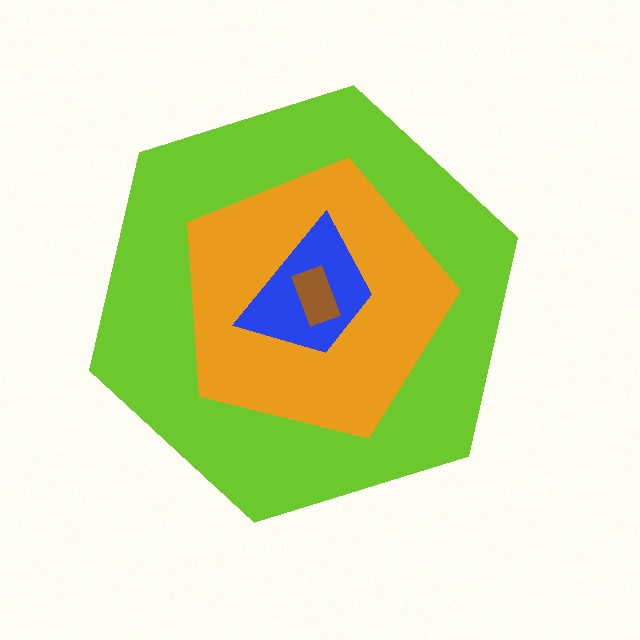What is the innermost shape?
The brown rectangle.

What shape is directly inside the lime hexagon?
The orange pentagon.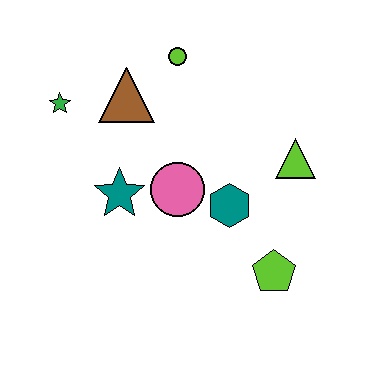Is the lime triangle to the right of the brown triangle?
Yes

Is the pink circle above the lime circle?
No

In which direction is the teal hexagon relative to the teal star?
The teal hexagon is to the right of the teal star.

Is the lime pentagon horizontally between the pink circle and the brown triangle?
No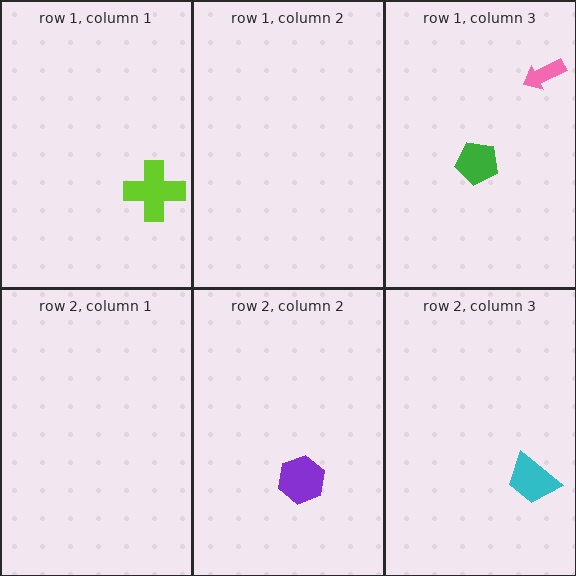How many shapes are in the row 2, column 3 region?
1.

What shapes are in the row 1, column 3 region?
The green pentagon, the pink arrow.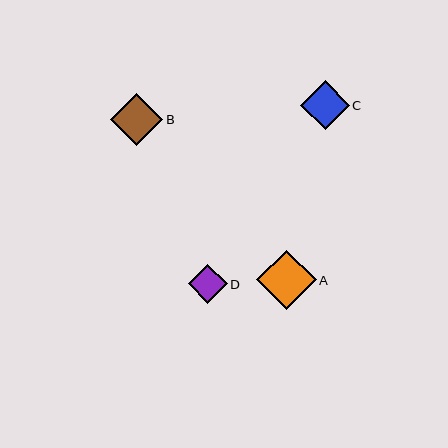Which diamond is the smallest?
Diamond D is the smallest with a size of approximately 39 pixels.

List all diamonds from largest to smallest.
From largest to smallest: A, B, C, D.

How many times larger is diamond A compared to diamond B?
Diamond A is approximately 1.1 times the size of diamond B.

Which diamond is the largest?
Diamond A is the largest with a size of approximately 60 pixels.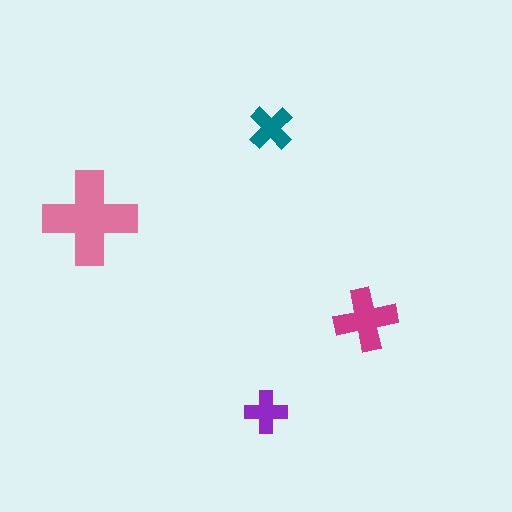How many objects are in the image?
There are 4 objects in the image.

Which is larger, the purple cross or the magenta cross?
The magenta one.